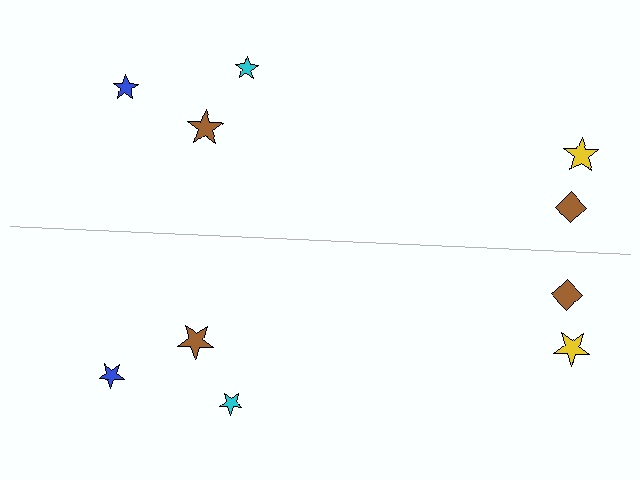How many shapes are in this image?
There are 10 shapes in this image.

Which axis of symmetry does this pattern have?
The pattern has a horizontal axis of symmetry running through the center of the image.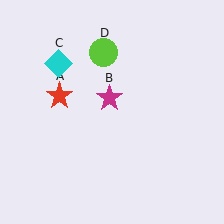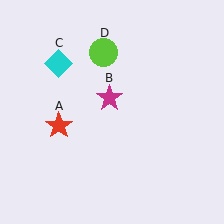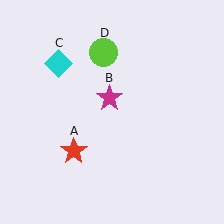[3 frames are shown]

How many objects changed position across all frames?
1 object changed position: red star (object A).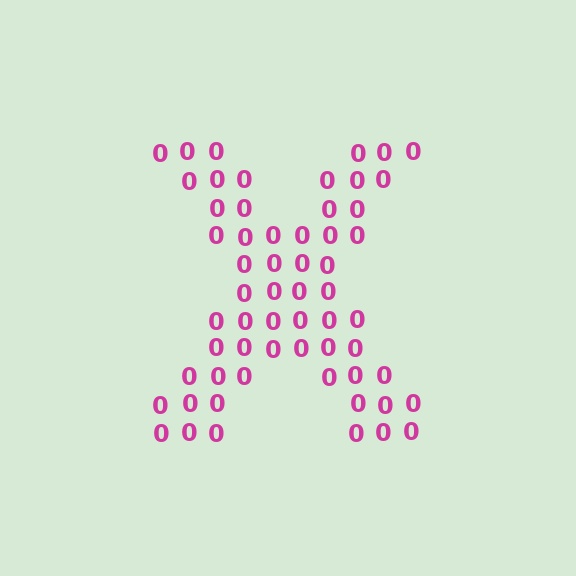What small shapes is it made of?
It is made of small digit 0's.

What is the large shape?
The large shape is the letter X.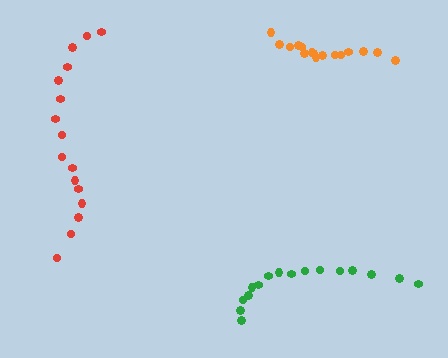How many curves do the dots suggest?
There are 3 distinct paths.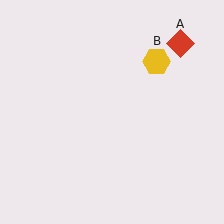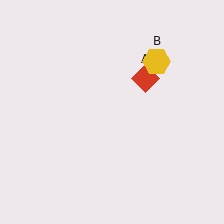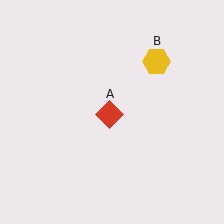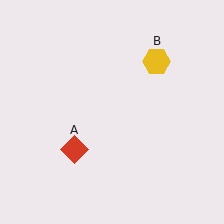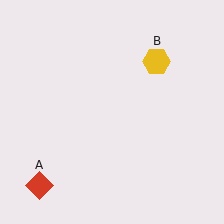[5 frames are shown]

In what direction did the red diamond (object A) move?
The red diamond (object A) moved down and to the left.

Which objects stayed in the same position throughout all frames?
Yellow hexagon (object B) remained stationary.